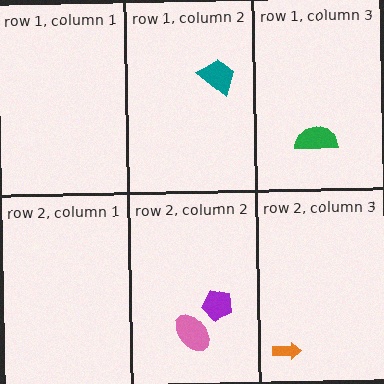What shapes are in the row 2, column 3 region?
The orange arrow.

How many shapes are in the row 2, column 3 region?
1.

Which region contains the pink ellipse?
The row 2, column 2 region.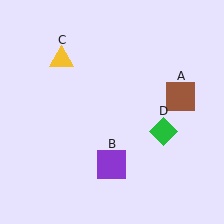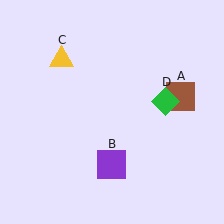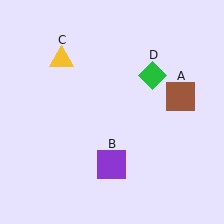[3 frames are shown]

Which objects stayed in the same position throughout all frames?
Brown square (object A) and purple square (object B) and yellow triangle (object C) remained stationary.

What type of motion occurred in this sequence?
The green diamond (object D) rotated counterclockwise around the center of the scene.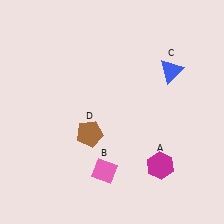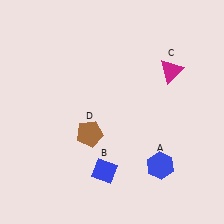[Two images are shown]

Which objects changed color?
A changed from magenta to blue. B changed from pink to blue. C changed from blue to magenta.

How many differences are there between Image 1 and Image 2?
There are 3 differences between the two images.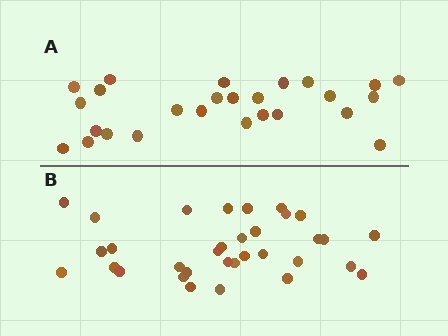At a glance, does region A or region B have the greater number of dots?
Region B (the bottom region) has more dots.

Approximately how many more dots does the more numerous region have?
Region B has roughly 8 or so more dots than region A.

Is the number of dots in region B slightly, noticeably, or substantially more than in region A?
Region B has noticeably more, but not dramatically so. The ratio is roughly 1.3 to 1.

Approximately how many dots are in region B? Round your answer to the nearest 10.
About 30 dots. (The exact count is 33, which rounds to 30.)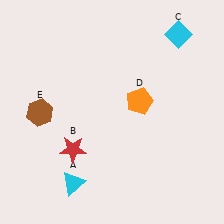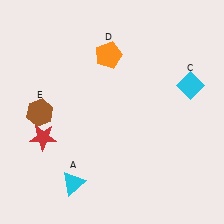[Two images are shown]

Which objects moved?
The objects that moved are: the red star (B), the cyan diamond (C), the orange pentagon (D).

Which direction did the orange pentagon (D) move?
The orange pentagon (D) moved up.